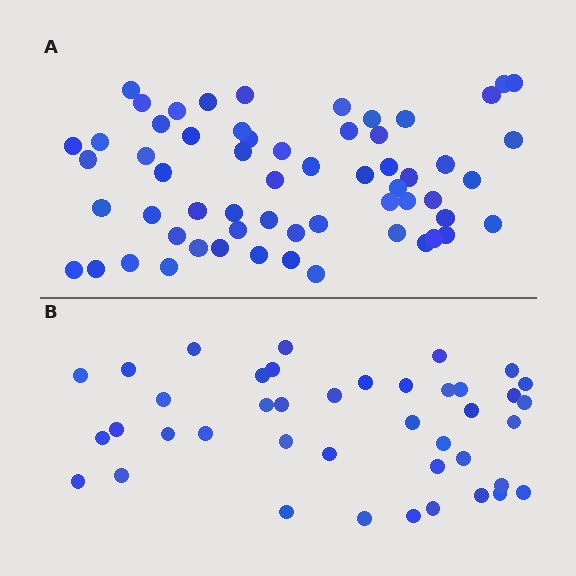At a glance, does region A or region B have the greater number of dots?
Region A (the top region) has more dots.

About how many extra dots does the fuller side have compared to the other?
Region A has approximately 20 more dots than region B.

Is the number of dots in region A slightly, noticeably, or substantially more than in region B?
Region A has substantially more. The ratio is roughly 1.5 to 1.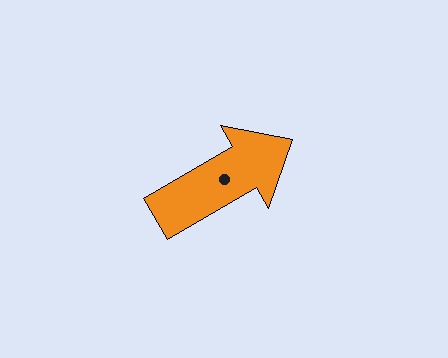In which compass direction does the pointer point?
Northeast.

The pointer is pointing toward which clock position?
Roughly 2 o'clock.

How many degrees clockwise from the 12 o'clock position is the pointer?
Approximately 60 degrees.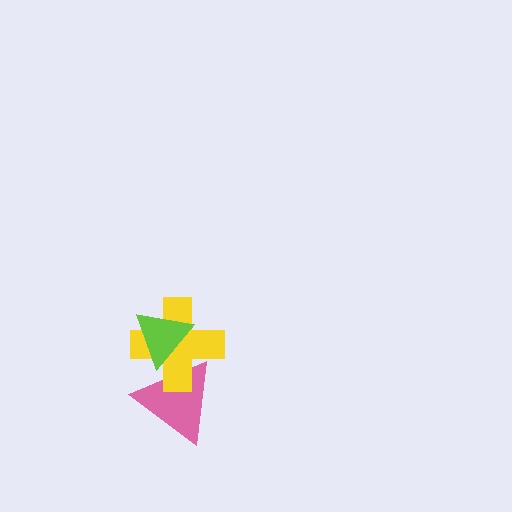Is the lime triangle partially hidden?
No, no other shape covers it.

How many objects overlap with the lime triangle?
2 objects overlap with the lime triangle.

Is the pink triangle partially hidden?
Yes, it is partially covered by another shape.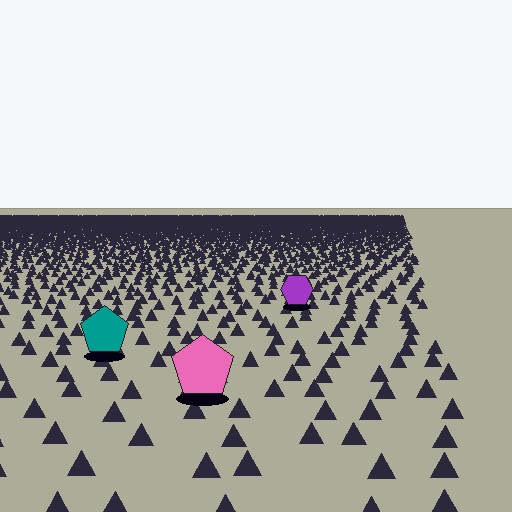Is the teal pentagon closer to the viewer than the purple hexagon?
Yes. The teal pentagon is closer — you can tell from the texture gradient: the ground texture is coarser near it.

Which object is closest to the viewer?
The pink pentagon is closest. The texture marks near it are larger and more spread out.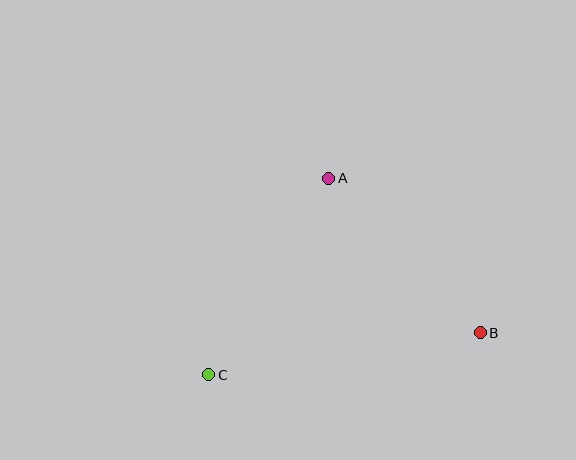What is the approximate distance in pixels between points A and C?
The distance between A and C is approximately 230 pixels.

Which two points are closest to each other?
Points A and B are closest to each other.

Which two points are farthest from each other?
Points B and C are farthest from each other.